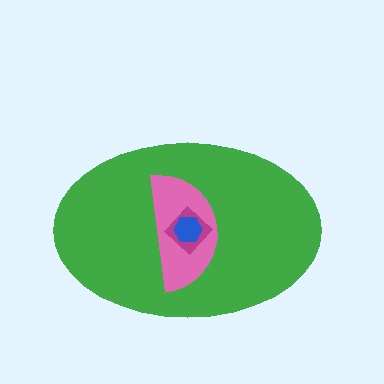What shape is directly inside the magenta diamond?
The blue hexagon.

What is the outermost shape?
The green ellipse.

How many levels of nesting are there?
4.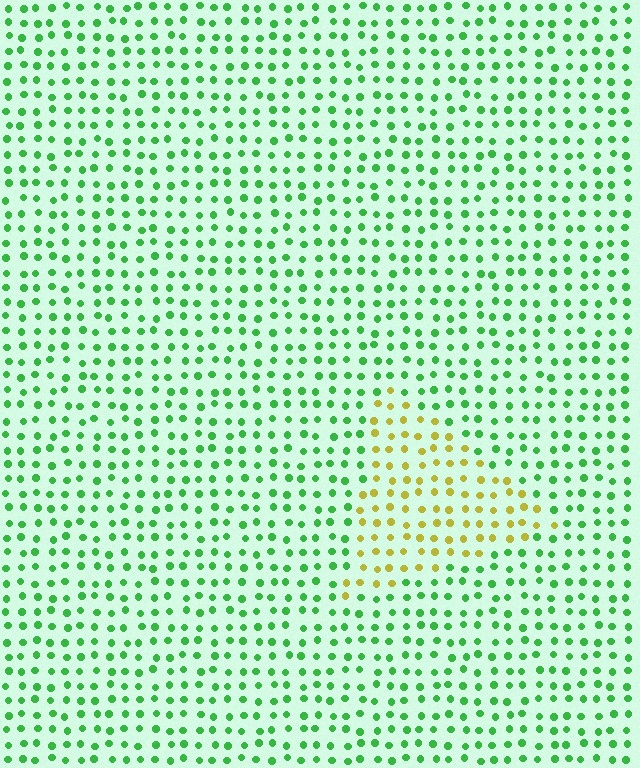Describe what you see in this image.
The image is filled with small green elements in a uniform arrangement. A triangle-shaped region is visible where the elements are tinted to a slightly different hue, forming a subtle color boundary.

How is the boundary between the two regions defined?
The boundary is defined purely by a slight shift in hue (about 65 degrees). Spacing, size, and orientation are identical on both sides.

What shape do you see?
I see a triangle.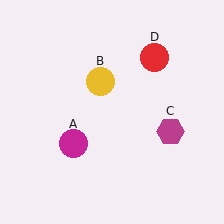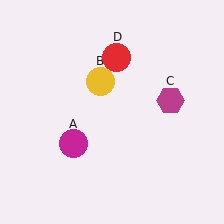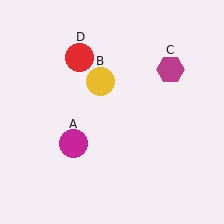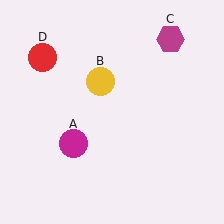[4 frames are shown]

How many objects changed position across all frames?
2 objects changed position: magenta hexagon (object C), red circle (object D).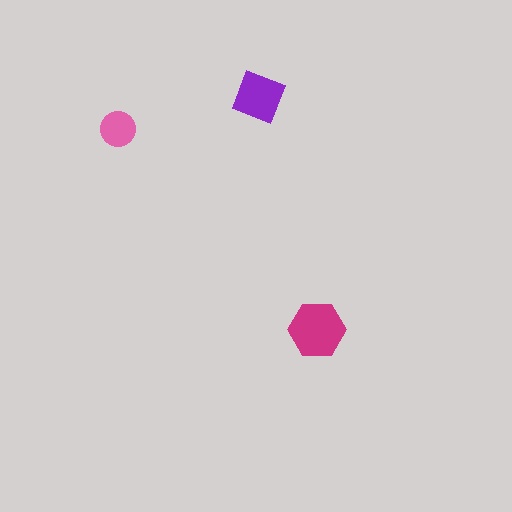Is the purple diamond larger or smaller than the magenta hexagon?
Smaller.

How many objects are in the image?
There are 3 objects in the image.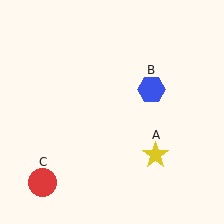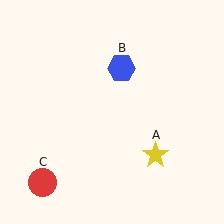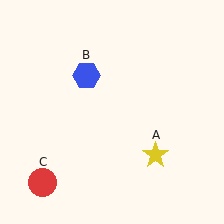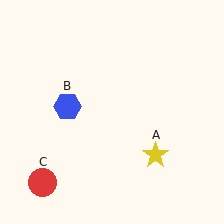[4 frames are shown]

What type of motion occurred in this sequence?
The blue hexagon (object B) rotated counterclockwise around the center of the scene.